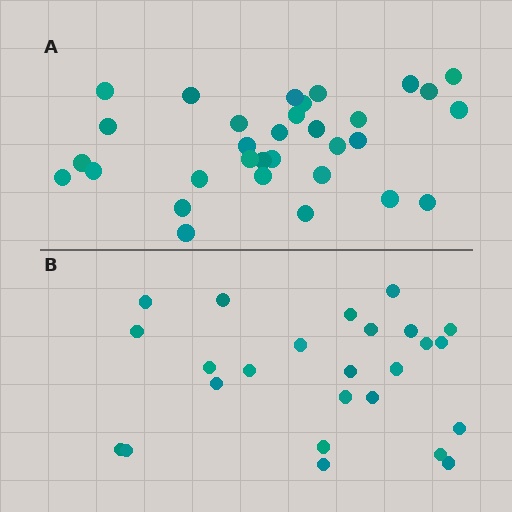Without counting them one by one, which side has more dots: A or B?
Region A (the top region) has more dots.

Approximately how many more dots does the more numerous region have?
Region A has roughly 8 or so more dots than region B.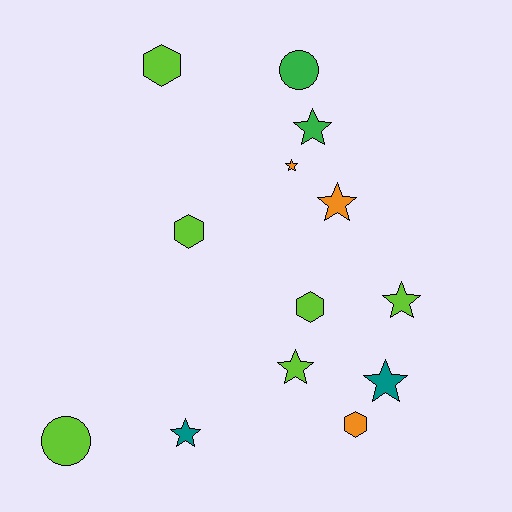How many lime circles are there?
There is 1 lime circle.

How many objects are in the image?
There are 13 objects.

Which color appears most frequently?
Lime, with 6 objects.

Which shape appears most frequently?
Star, with 7 objects.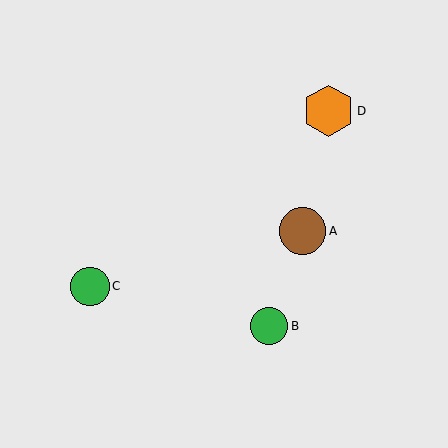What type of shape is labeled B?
Shape B is a green circle.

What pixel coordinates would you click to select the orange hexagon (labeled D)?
Click at (329, 111) to select the orange hexagon D.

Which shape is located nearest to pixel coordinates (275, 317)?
The green circle (labeled B) at (269, 326) is nearest to that location.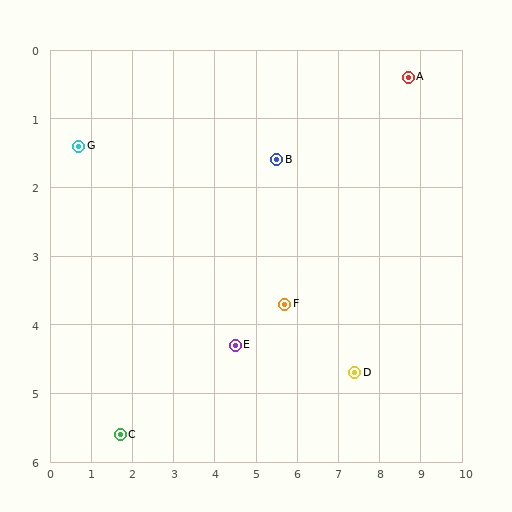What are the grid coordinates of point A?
Point A is at approximately (8.7, 0.4).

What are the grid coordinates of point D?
Point D is at approximately (7.4, 4.7).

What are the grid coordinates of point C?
Point C is at approximately (1.7, 5.6).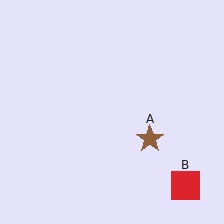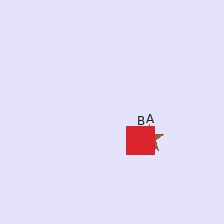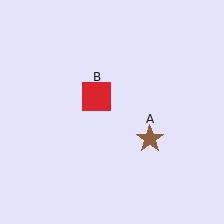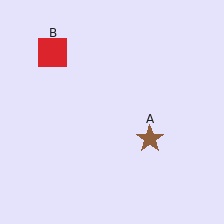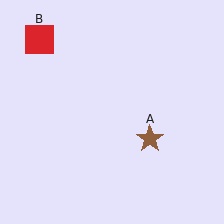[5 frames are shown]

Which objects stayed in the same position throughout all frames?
Brown star (object A) remained stationary.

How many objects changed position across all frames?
1 object changed position: red square (object B).